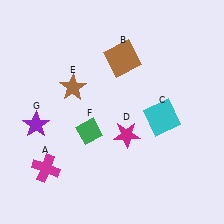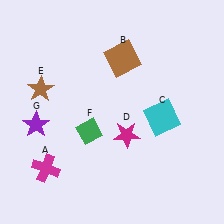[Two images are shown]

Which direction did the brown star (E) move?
The brown star (E) moved left.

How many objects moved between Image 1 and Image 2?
1 object moved between the two images.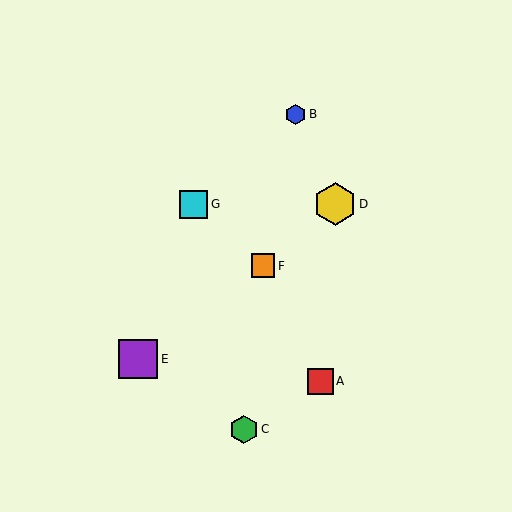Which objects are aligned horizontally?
Objects D, G are aligned horizontally.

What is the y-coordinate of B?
Object B is at y≈114.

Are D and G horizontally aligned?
Yes, both are at y≈204.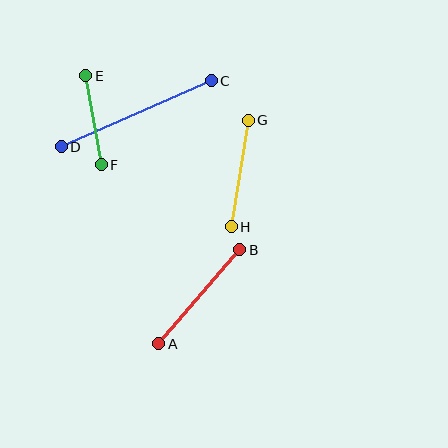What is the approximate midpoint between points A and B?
The midpoint is at approximately (199, 297) pixels.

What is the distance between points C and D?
The distance is approximately 164 pixels.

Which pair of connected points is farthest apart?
Points C and D are farthest apart.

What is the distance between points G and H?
The distance is approximately 108 pixels.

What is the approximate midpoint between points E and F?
The midpoint is at approximately (93, 120) pixels.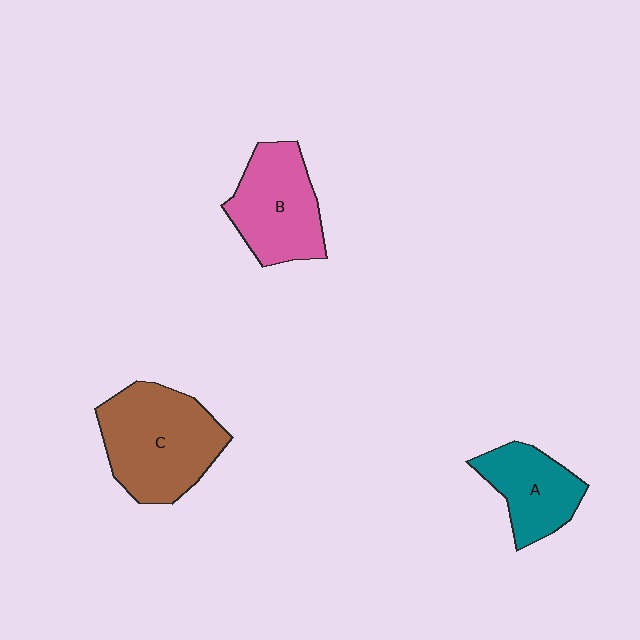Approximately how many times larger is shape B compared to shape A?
Approximately 1.3 times.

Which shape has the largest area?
Shape C (brown).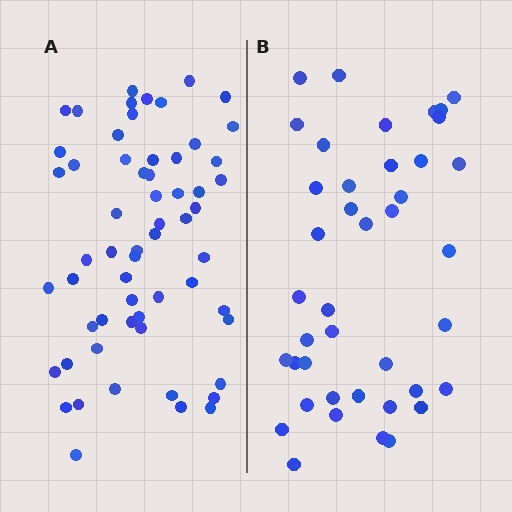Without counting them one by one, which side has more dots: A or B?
Region A (the left region) has more dots.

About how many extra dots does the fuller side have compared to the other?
Region A has approximately 20 more dots than region B.